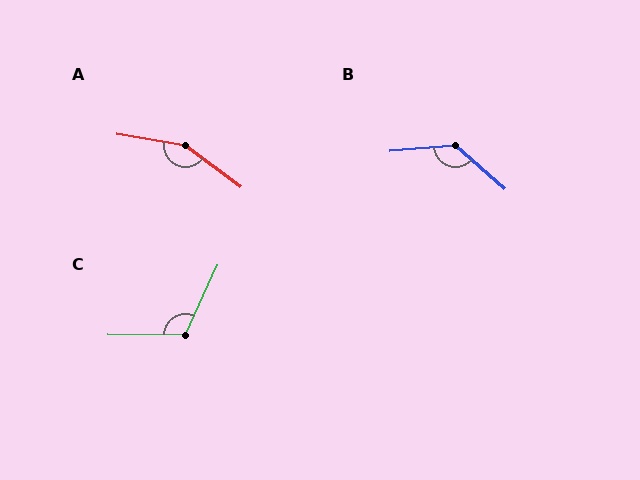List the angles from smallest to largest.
C (115°), B (134°), A (152°).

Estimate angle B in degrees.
Approximately 134 degrees.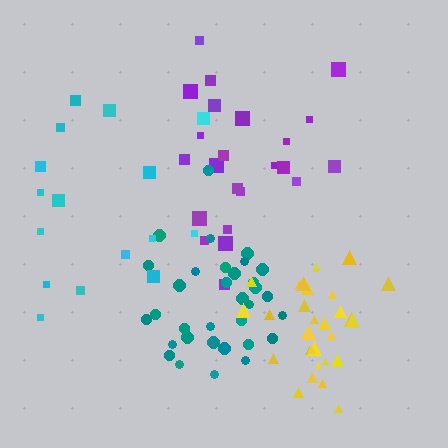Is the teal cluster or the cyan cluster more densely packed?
Teal.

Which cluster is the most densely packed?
Yellow.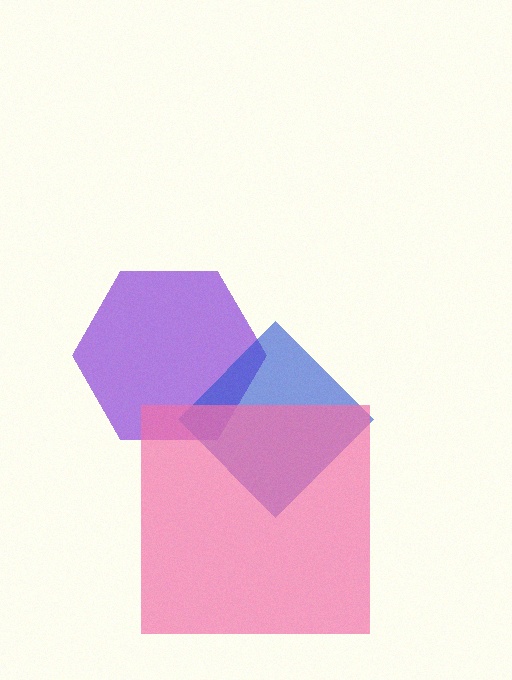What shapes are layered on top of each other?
The layered shapes are: a purple hexagon, a blue diamond, a pink square.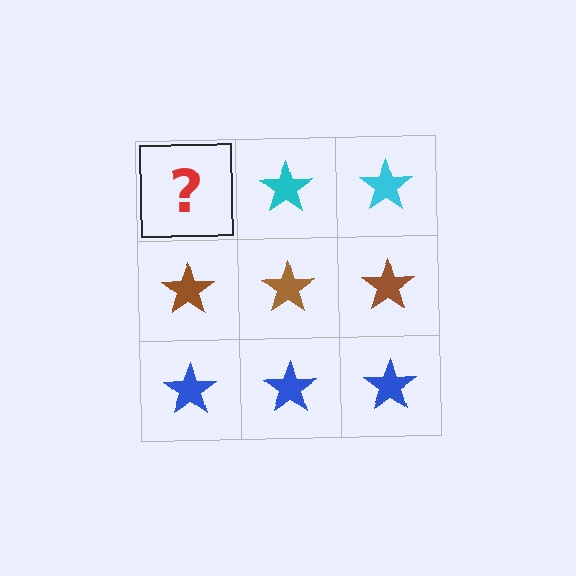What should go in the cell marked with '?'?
The missing cell should contain a cyan star.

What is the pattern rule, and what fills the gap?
The rule is that each row has a consistent color. The gap should be filled with a cyan star.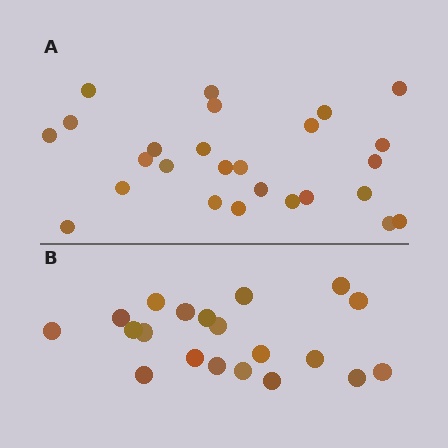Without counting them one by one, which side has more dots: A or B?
Region A (the top region) has more dots.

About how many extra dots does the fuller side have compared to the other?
Region A has about 6 more dots than region B.